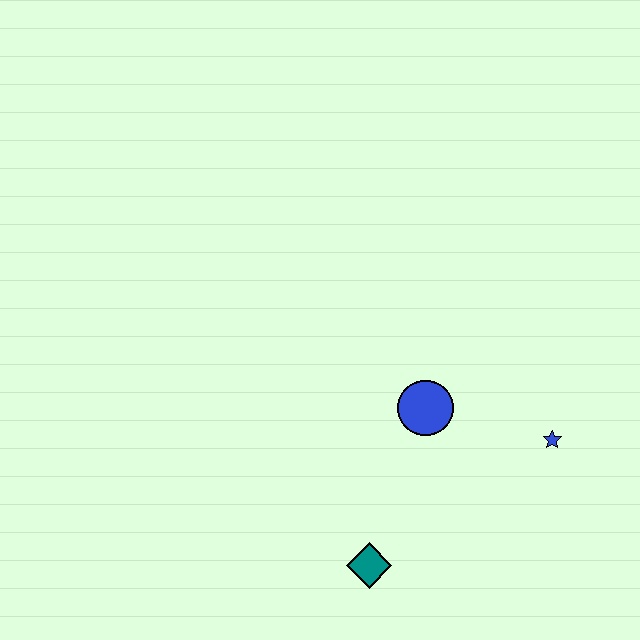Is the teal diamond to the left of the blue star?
Yes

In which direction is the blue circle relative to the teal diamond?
The blue circle is above the teal diamond.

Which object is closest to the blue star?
The blue circle is closest to the blue star.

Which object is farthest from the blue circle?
The teal diamond is farthest from the blue circle.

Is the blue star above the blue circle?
No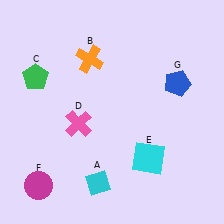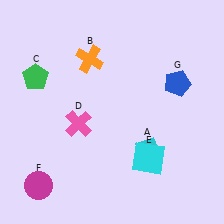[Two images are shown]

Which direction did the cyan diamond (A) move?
The cyan diamond (A) moved right.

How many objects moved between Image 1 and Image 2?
1 object moved between the two images.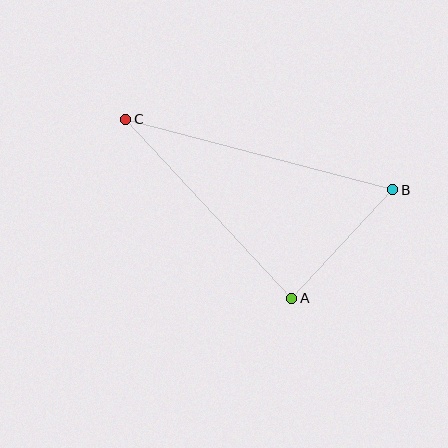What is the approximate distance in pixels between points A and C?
The distance between A and C is approximately 244 pixels.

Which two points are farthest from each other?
Points B and C are farthest from each other.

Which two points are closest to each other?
Points A and B are closest to each other.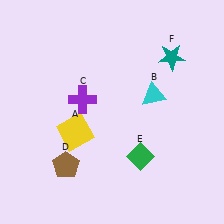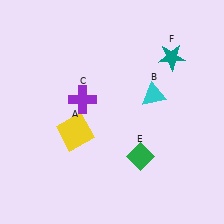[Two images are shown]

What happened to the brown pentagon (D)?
The brown pentagon (D) was removed in Image 2. It was in the bottom-left area of Image 1.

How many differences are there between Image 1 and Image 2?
There is 1 difference between the two images.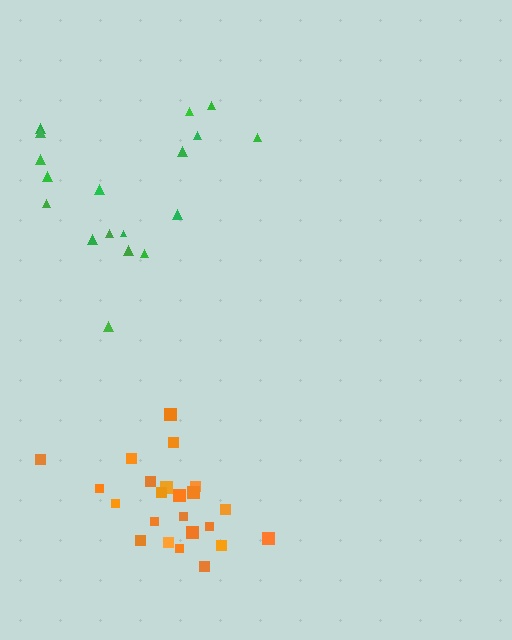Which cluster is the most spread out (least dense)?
Green.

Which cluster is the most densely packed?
Orange.